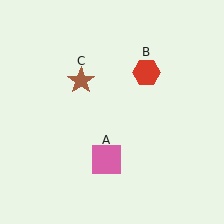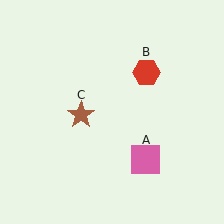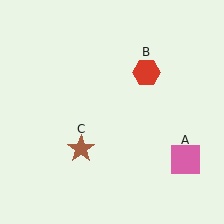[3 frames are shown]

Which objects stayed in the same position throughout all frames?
Red hexagon (object B) remained stationary.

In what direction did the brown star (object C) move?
The brown star (object C) moved down.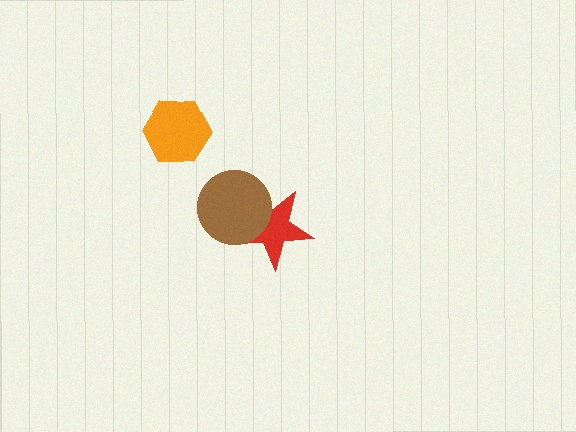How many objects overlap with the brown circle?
1 object overlaps with the brown circle.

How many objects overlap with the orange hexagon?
0 objects overlap with the orange hexagon.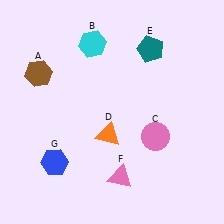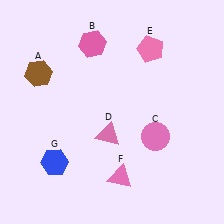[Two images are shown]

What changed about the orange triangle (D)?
In Image 1, D is orange. In Image 2, it changed to pink.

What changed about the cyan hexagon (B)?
In Image 1, B is cyan. In Image 2, it changed to pink.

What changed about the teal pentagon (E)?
In Image 1, E is teal. In Image 2, it changed to pink.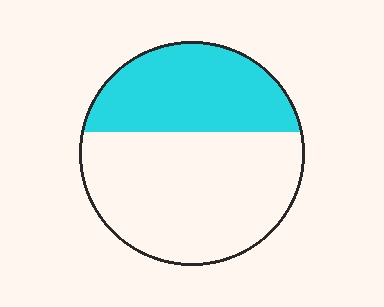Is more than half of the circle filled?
No.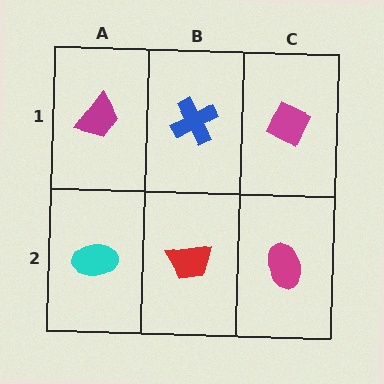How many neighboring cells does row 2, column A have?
2.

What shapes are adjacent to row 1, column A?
A cyan ellipse (row 2, column A), a blue cross (row 1, column B).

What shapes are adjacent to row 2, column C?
A magenta diamond (row 1, column C), a red trapezoid (row 2, column B).